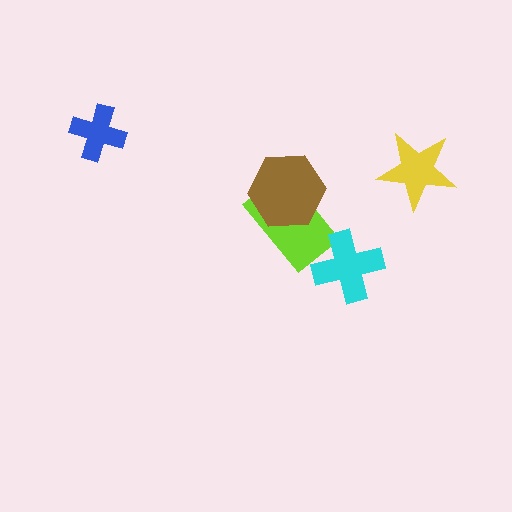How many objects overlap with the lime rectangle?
1 object overlaps with the lime rectangle.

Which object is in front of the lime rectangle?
The brown hexagon is in front of the lime rectangle.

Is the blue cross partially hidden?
No, no other shape covers it.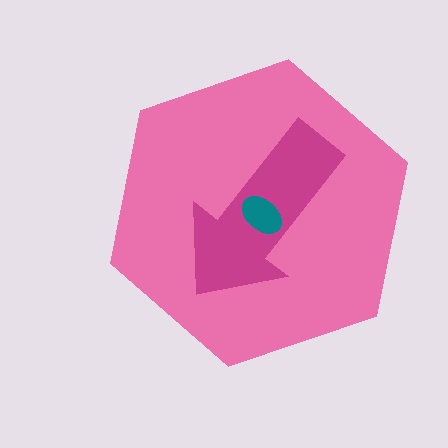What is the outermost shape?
The pink hexagon.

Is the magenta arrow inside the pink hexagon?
Yes.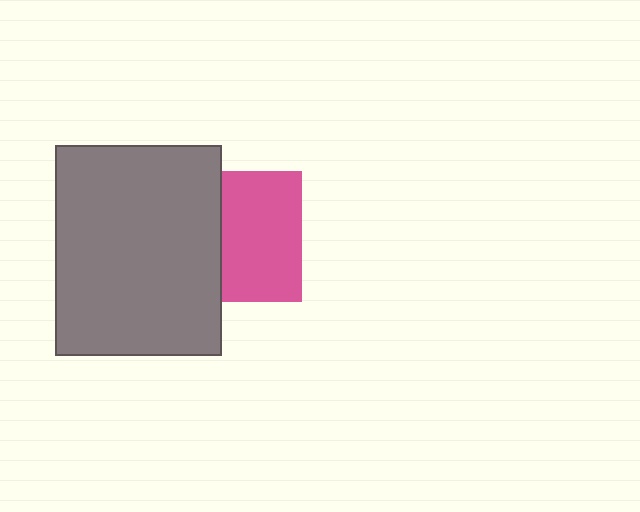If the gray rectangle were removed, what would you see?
You would see the complete pink square.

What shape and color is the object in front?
The object in front is a gray rectangle.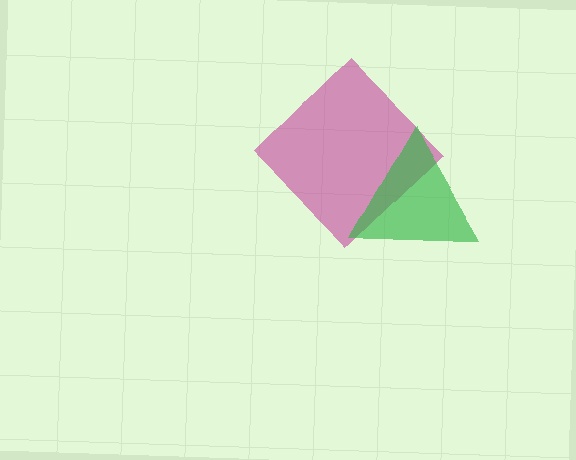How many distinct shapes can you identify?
There are 2 distinct shapes: a magenta diamond, a green triangle.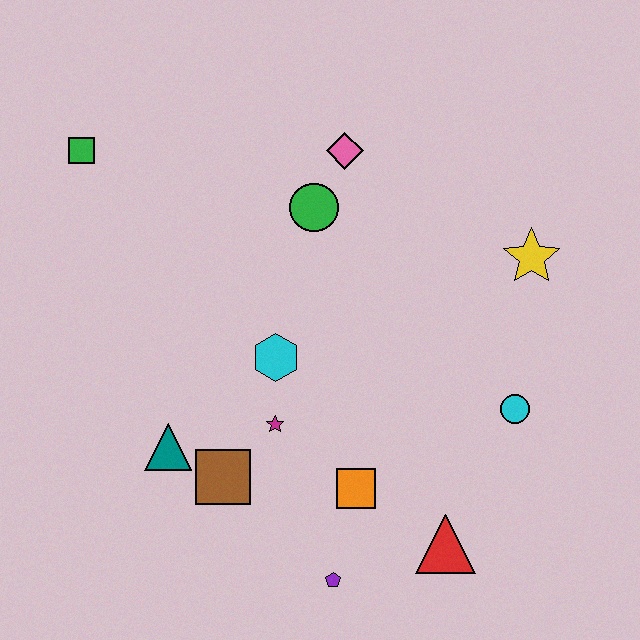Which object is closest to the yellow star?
The cyan circle is closest to the yellow star.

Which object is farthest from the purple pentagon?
The green square is farthest from the purple pentagon.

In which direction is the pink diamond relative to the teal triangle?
The pink diamond is above the teal triangle.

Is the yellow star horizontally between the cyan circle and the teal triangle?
No